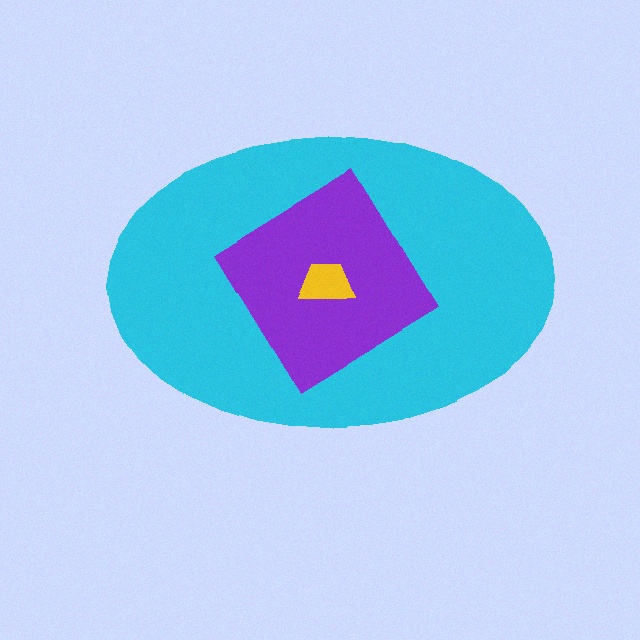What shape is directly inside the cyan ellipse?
The purple diamond.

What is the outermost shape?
The cyan ellipse.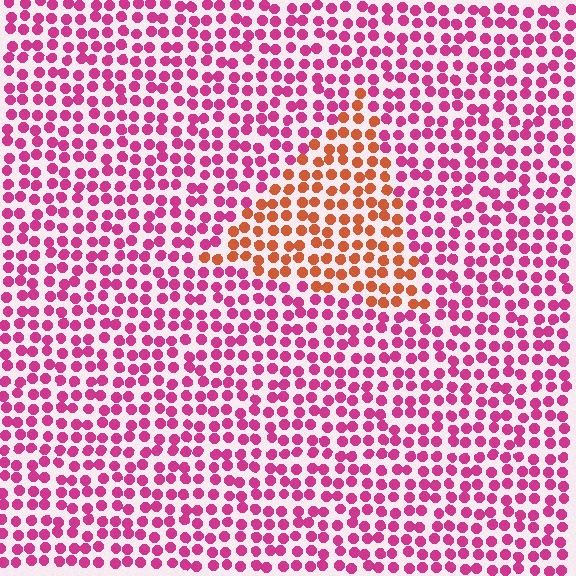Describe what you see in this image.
The image is filled with small magenta elements in a uniform arrangement. A triangle-shaped region is visible where the elements are tinted to a slightly different hue, forming a subtle color boundary.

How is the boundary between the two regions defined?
The boundary is defined purely by a slight shift in hue (about 49 degrees). Spacing, size, and orientation are identical on both sides.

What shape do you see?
I see a triangle.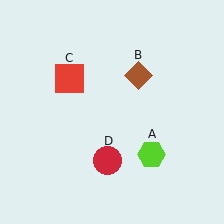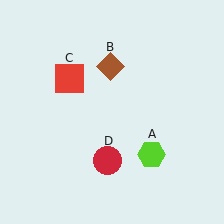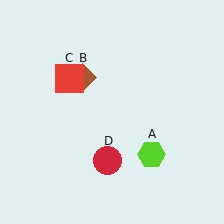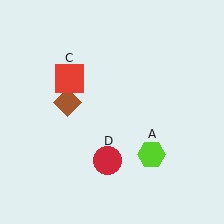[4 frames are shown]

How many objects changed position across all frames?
1 object changed position: brown diamond (object B).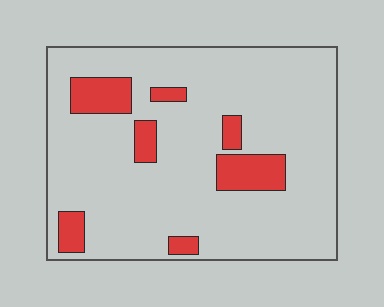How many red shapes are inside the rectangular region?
7.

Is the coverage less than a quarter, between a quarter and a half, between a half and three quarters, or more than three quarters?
Less than a quarter.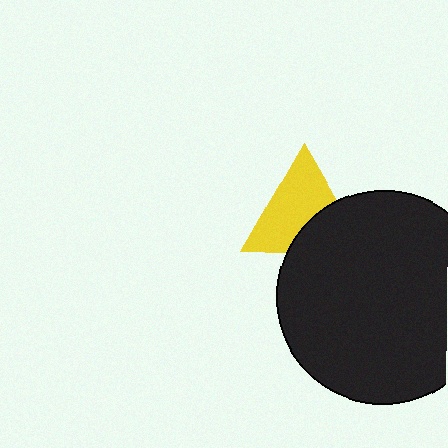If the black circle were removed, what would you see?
You would see the complete yellow triangle.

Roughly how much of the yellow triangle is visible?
Most of it is visible (roughly 65%).